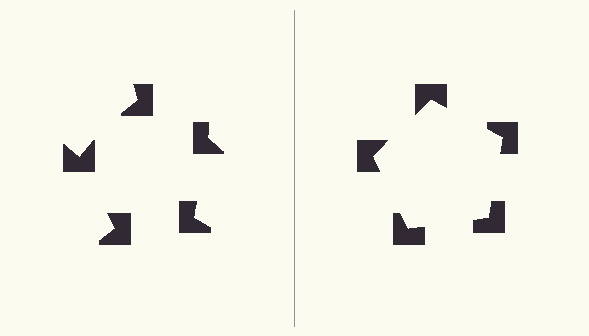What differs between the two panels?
The notched squares are positioned identically on both sides; only the wedge orientations differ. On the right they align to a pentagon; on the left they are misaligned.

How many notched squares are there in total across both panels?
10 — 5 on each side.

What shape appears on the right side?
An illusory pentagon.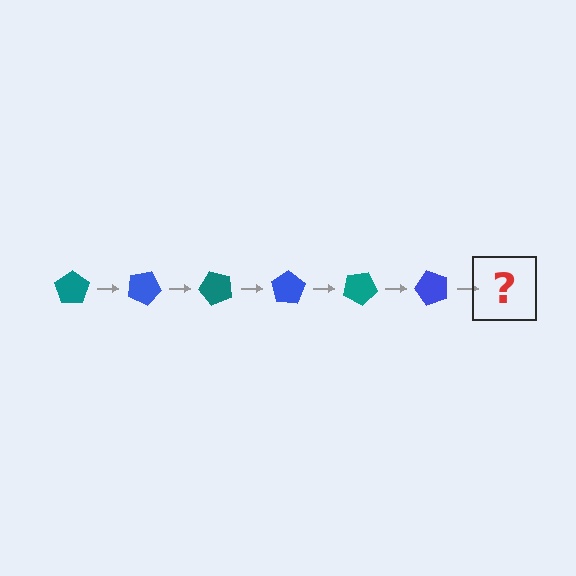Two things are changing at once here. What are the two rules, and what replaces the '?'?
The two rules are that it rotates 25 degrees each step and the color cycles through teal and blue. The '?' should be a teal pentagon, rotated 150 degrees from the start.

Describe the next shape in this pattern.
It should be a teal pentagon, rotated 150 degrees from the start.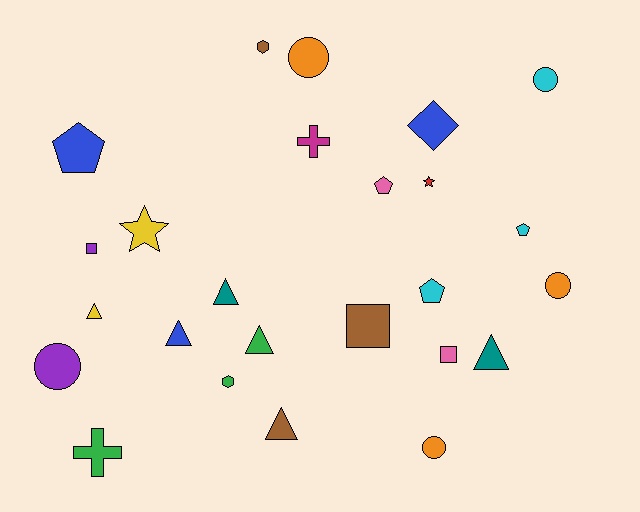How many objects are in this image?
There are 25 objects.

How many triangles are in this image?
There are 6 triangles.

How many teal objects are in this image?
There are 2 teal objects.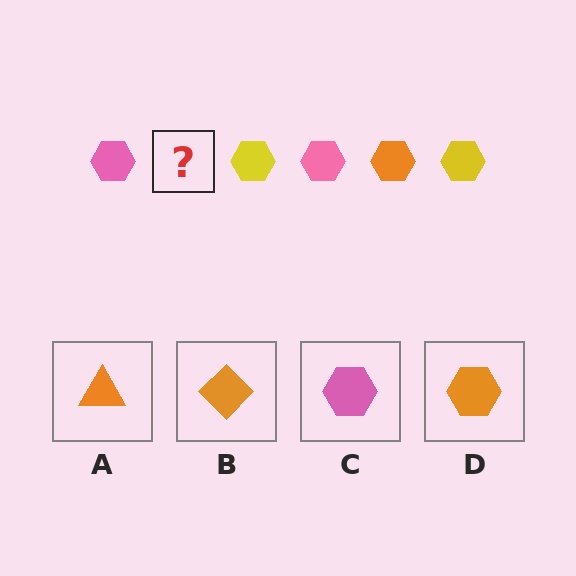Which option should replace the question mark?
Option D.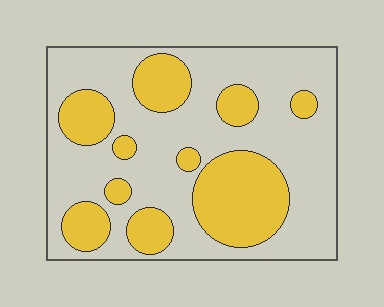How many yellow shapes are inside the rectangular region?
10.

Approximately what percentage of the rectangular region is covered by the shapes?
Approximately 30%.